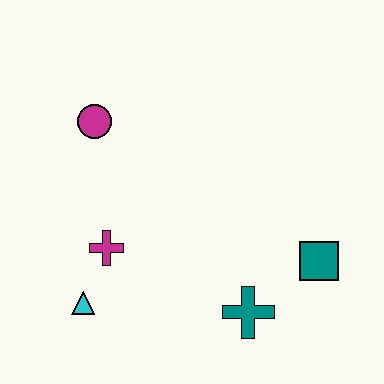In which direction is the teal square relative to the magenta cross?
The teal square is to the right of the magenta cross.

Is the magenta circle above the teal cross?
Yes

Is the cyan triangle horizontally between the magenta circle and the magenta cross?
No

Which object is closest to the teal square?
The teal cross is closest to the teal square.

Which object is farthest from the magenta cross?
The teal square is farthest from the magenta cross.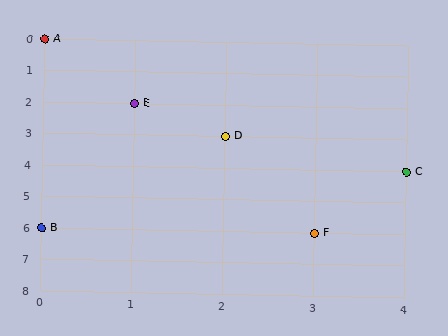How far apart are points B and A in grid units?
Points B and A are 6 rows apart.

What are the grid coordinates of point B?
Point B is at grid coordinates (0, 6).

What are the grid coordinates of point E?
Point E is at grid coordinates (1, 2).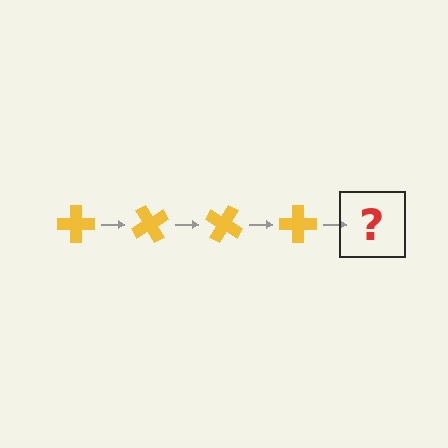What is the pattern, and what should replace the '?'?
The pattern is that the cross rotates 60 degrees each step. The '?' should be a yellow cross rotated 240 degrees.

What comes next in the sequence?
The next element should be a yellow cross rotated 240 degrees.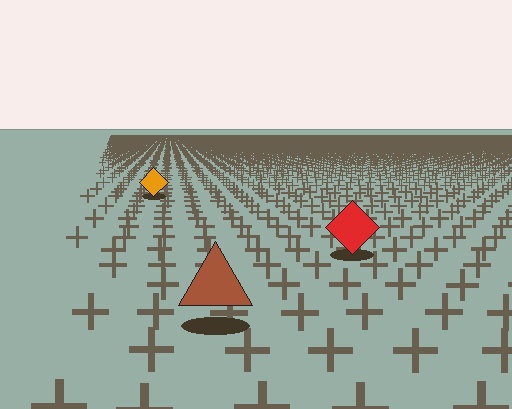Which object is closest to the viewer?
The brown triangle is closest. The texture marks near it are larger and more spread out.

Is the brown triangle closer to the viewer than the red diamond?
Yes. The brown triangle is closer — you can tell from the texture gradient: the ground texture is coarser near it.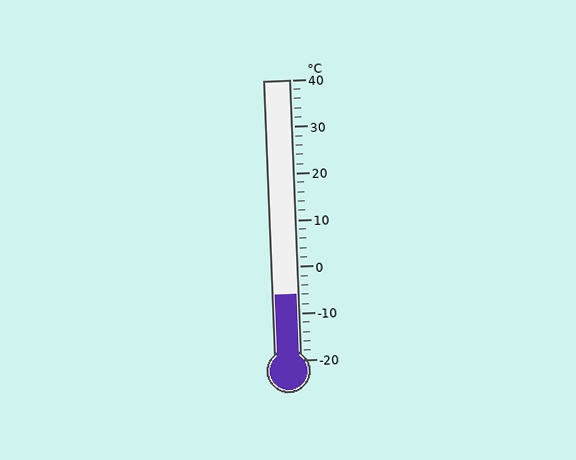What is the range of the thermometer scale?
The thermometer scale ranges from -20°C to 40°C.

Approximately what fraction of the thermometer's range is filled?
The thermometer is filled to approximately 25% of its range.